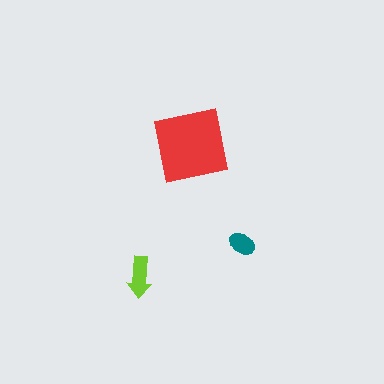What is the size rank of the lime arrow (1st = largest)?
2nd.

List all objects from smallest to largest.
The teal ellipse, the lime arrow, the red square.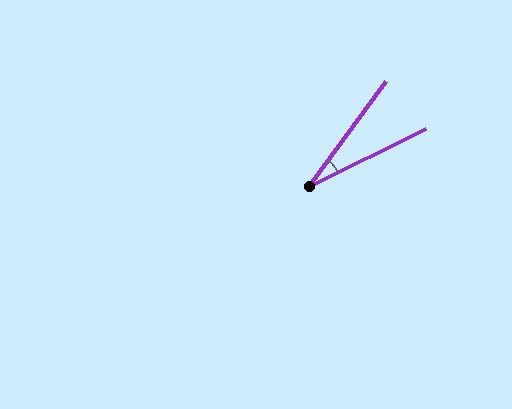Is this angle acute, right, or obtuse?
It is acute.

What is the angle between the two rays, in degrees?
Approximately 27 degrees.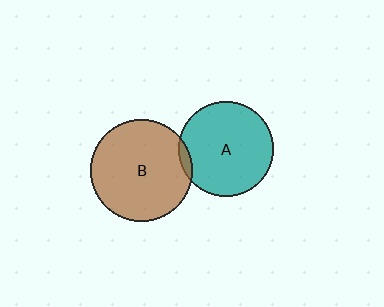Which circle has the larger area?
Circle B (brown).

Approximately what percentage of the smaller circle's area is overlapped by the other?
Approximately 5%.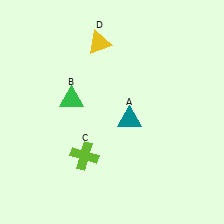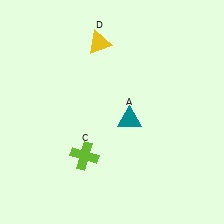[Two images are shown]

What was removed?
The green triangle (B) was removed in Image 2.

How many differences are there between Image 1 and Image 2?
There is 1 difference between the two images.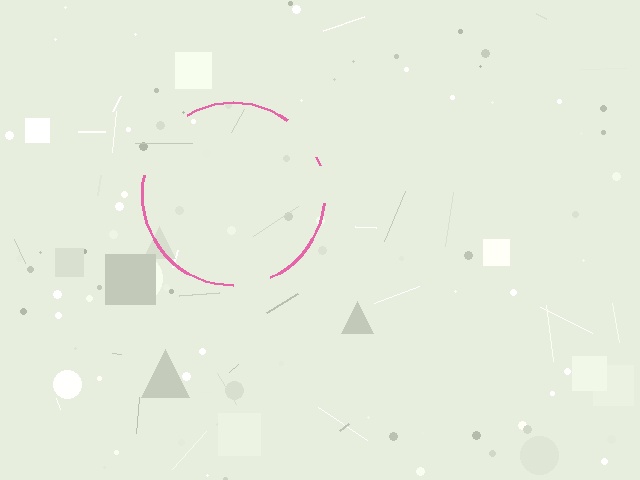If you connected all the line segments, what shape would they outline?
They would outline a circle.